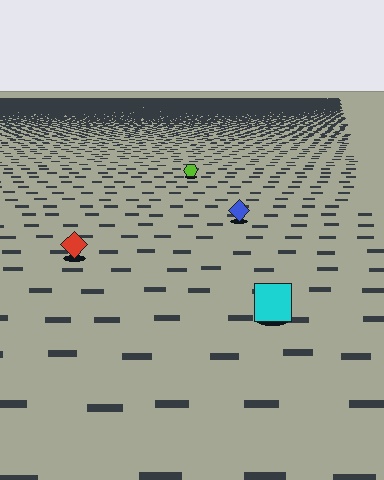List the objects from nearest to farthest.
From nearest to farthest: the cyan square, the red diamond, the blue diamond, the lime hexagon.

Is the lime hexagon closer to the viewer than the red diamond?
No. The red diamond is closer — you can tell from the texture gradient: the ground texture is coarser near it.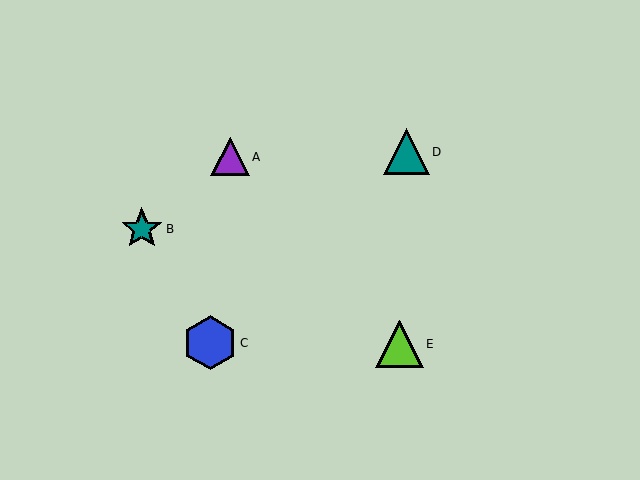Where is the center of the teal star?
The center of the teal star is at (142, 229).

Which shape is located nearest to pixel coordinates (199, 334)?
The blue hexagon (labeled C) at (210, 343) is nearest to that location.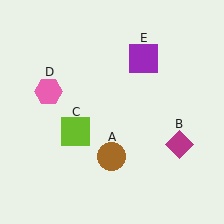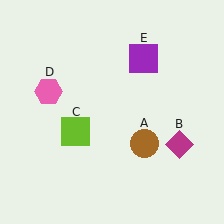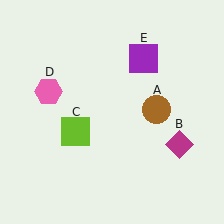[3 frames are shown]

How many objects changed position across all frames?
1 object changed position: brown circle (object A).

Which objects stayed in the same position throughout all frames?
Magenta diamond (object B) and lime square (object C) and pink hexagon (object D) and purple square (object E) remained stationary.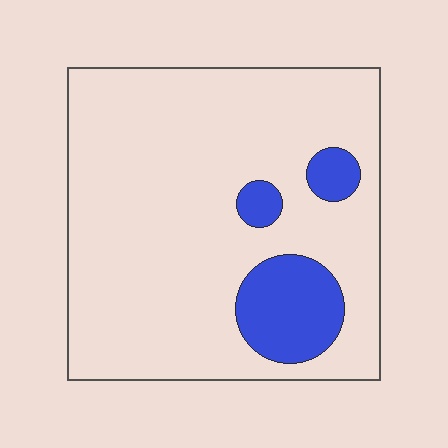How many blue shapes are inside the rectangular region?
3.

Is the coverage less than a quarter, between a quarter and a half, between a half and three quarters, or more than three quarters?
Less than a quarter.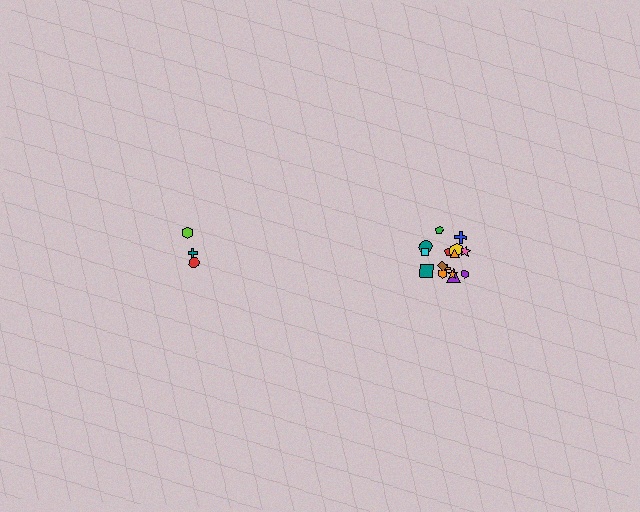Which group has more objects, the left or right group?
The right group.